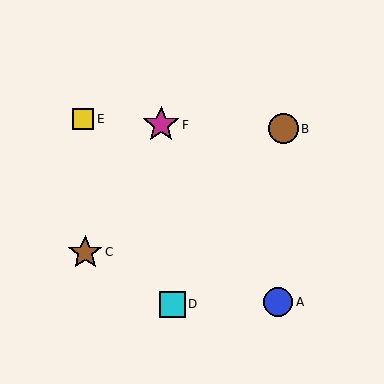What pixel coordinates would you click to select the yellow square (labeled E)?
Click at (83, 119) to select the yellow square E.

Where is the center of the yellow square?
The center of the yellow square is at (83, 119).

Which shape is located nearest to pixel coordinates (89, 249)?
The brown star (labeled C) at (85, 252) is nearest to that location.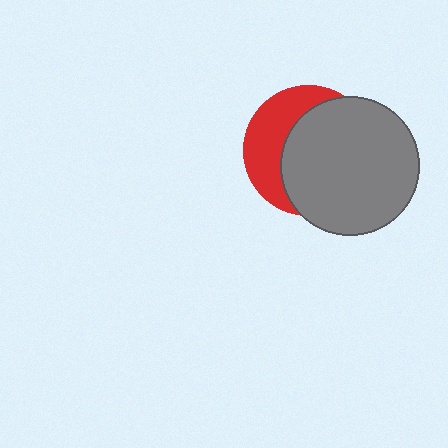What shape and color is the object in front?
The object in front is a gray circle.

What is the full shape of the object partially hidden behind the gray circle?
The partially hidden object is a red circle.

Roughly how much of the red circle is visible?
A small part of it is visible (roughly 37%).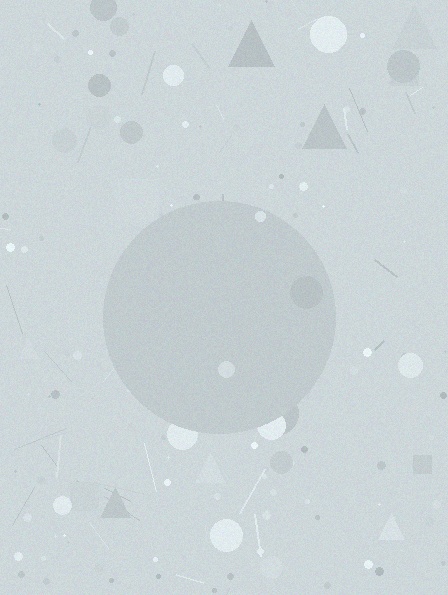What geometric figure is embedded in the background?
A circle is embedded in the background.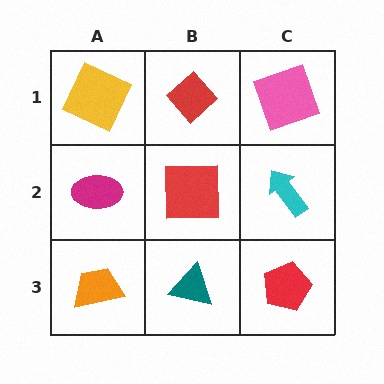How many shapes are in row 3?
3 shapes.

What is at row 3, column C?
A red pentagon.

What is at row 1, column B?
A red diamond.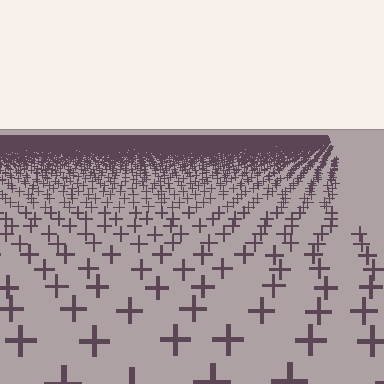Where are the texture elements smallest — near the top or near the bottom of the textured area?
Near the top.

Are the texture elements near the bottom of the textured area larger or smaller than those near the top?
Larger. Near the bottom, elements are closer to the viewer and appear at a bigger on-screen size.